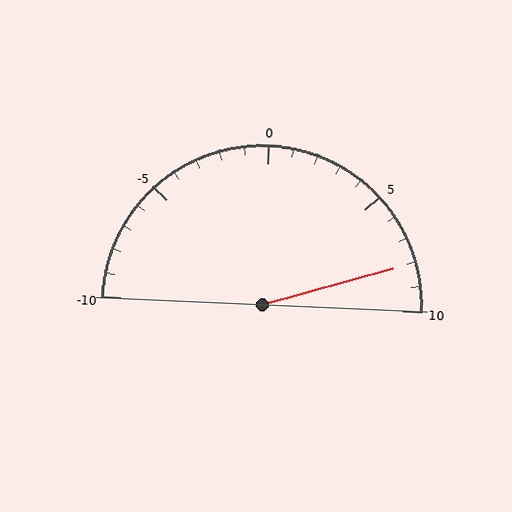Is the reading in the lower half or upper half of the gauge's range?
The reading is in the upper half of the range (-10 to 10).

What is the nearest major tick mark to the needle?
The nearest major tick mark is 10.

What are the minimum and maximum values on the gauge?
The gauge ranges from -10 to 10.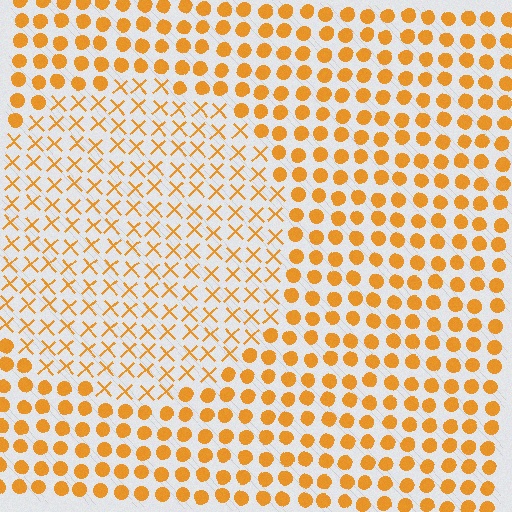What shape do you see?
I see a circle.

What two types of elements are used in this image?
The image uses X marks inside the circle region and circles outside it.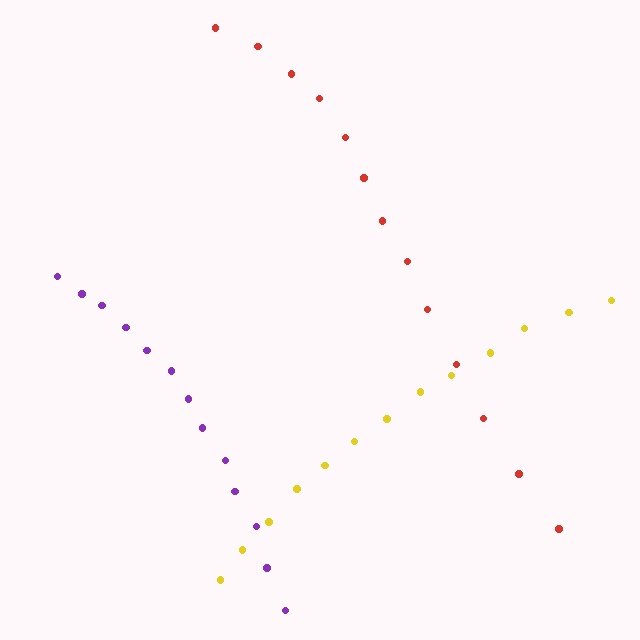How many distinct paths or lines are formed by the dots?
There are 3 distinct paths.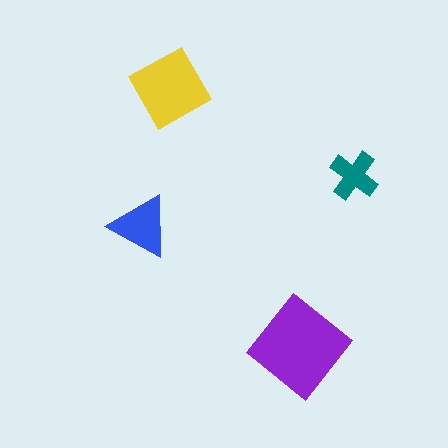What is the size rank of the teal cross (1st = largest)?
4th.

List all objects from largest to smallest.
The purple diamond, the yellow square, the blue triangle, the teal cross.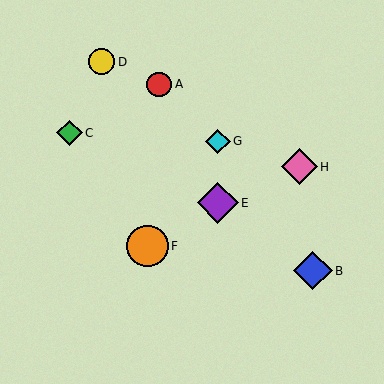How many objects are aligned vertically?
2 objects (E, G) are aligned vertically.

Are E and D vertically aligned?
No, E is at x≈218 and D is at x≈102.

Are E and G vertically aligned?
Yes, both are at x≈218.